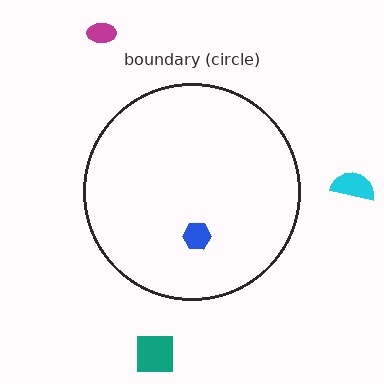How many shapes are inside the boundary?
1 inside, 3 outside.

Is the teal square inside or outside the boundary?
Outside.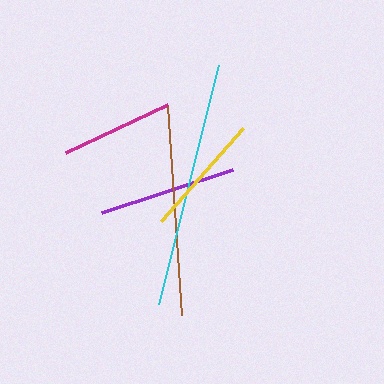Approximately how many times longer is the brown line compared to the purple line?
The brown line is approximately 1.5 times the length of the purple line.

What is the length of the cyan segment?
The cyan segment is approximately 246 pixels long.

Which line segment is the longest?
The cyan line is the longest at approximately 246 pixels.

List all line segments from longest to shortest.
From longest to shortest: cyan, brown, purple, yellow, magenta.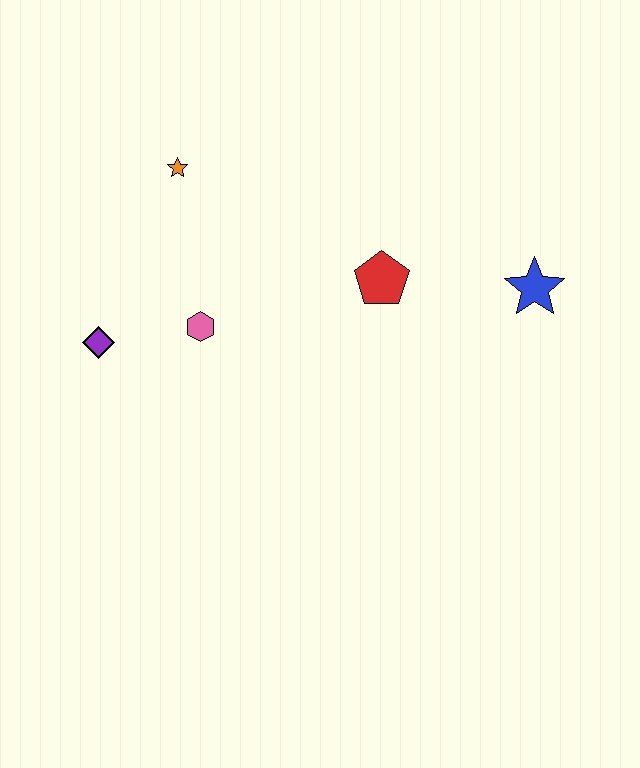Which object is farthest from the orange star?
The blue star is farthest from the orange star.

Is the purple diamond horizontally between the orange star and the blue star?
No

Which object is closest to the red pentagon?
The blue star is closest to the red pentagon.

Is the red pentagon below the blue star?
No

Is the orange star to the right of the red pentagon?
No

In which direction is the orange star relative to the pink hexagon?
The orange star is above the pink hexagon.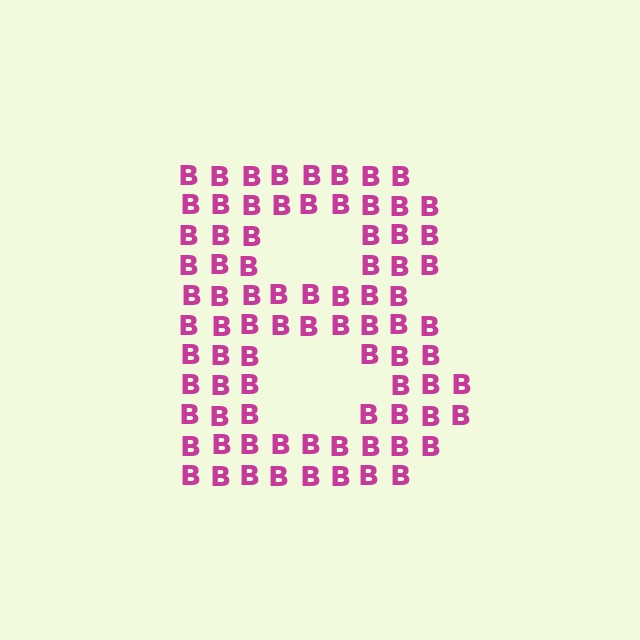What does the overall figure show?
The overall figure shows the letter B.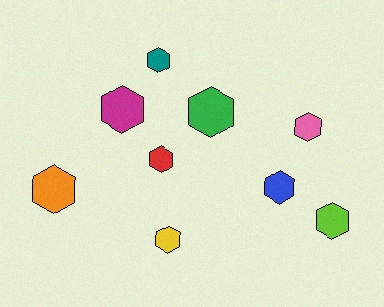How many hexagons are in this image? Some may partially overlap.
There are 9 hexagons.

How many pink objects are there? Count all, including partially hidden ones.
There is 1 pink object.